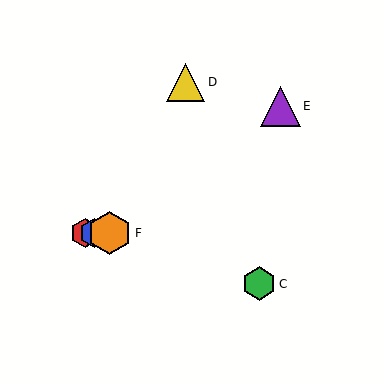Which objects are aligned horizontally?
Objects A, B, F are aligned horizontally.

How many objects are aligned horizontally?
3 objects (A, B, F) are aligned horizontally.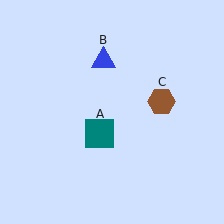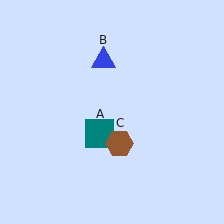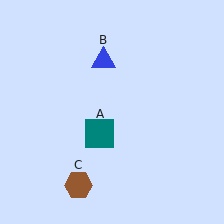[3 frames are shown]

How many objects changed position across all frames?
1 object changed position: brown hexagon (object C).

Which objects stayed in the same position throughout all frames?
Teal square (object A) and blue triangle (object B) remained stationary.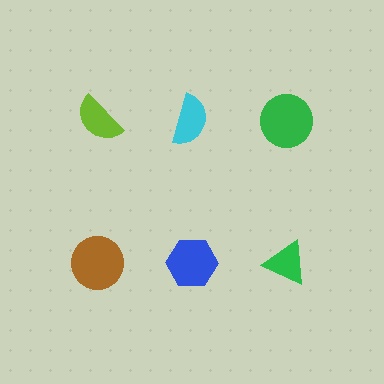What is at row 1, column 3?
A green circle.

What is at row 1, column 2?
A cyan semicircle.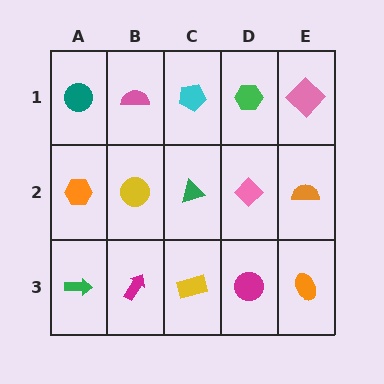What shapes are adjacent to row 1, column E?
An orange semicircle (row 2, column E), a green hexagon (row 1, column D).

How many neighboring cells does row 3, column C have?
3.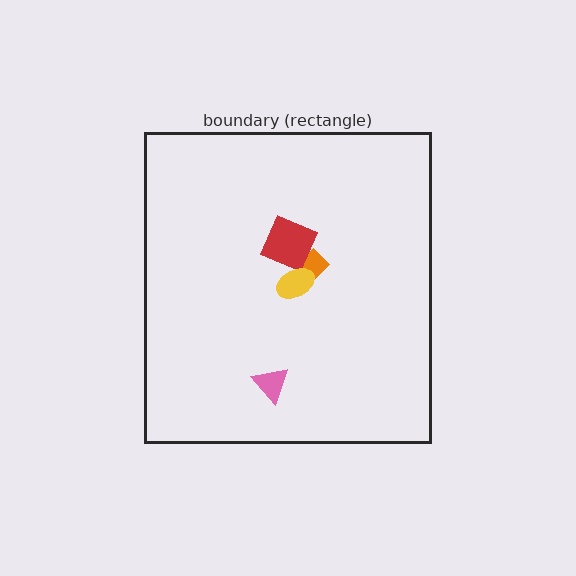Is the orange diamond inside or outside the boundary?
Inside.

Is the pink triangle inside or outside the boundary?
Inside.